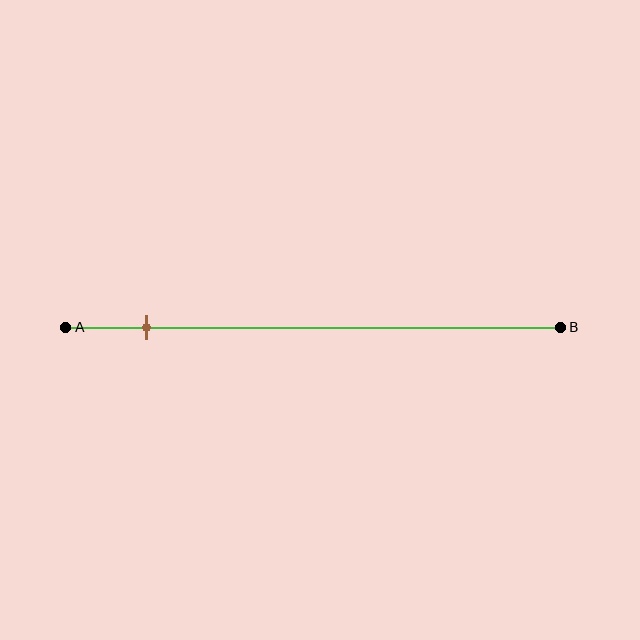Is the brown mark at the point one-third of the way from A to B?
No, the mark is at about 15% from A, not at the 33% one-third point.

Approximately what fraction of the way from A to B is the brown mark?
The brown mark is approximately 15% of the way from A to B.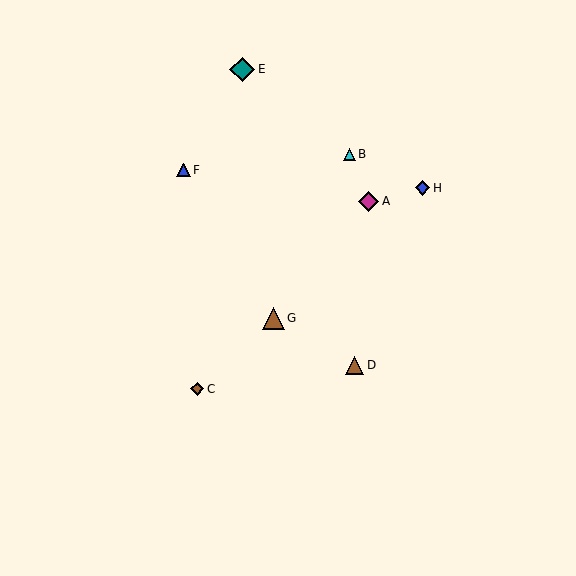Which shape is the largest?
The teal diamond (labeled E) is the largest.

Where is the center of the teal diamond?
The center of the teal diamond is at (242, 69).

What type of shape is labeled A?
Shape A is a magenta diamond.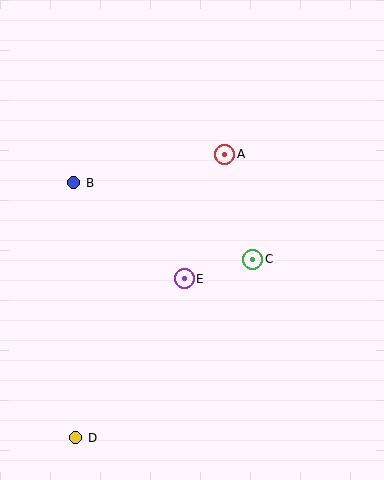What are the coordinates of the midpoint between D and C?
The midpoint between D and C is at (164, 349).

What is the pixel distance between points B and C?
The distance between B and C is 195 pixels.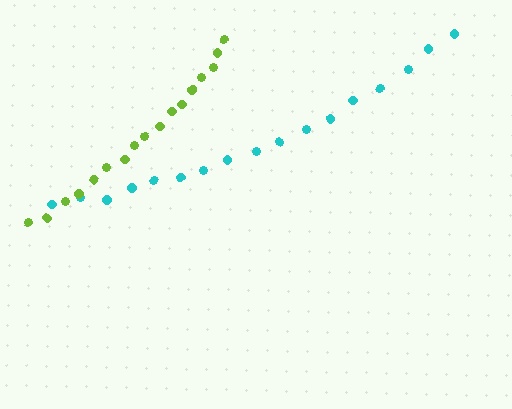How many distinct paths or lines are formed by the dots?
There are 2 distinct paths.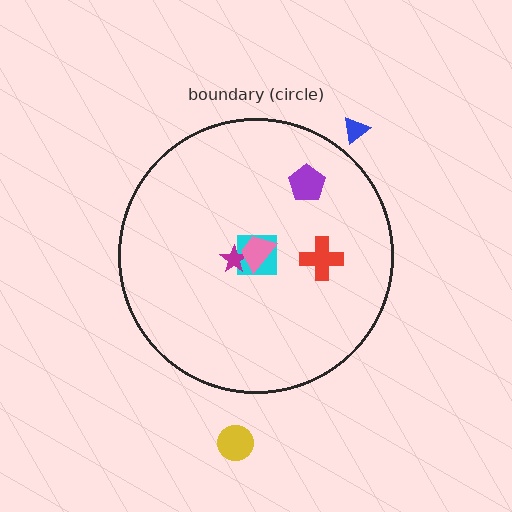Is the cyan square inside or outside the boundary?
Inside.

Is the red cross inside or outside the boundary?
Inside.